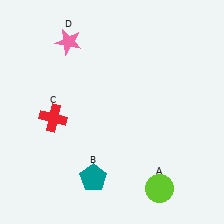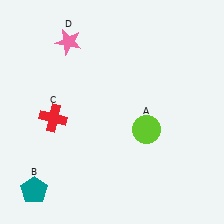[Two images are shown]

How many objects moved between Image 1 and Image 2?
2 objects moved between the two images.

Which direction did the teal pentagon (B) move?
The teal pentagon (B) moved left.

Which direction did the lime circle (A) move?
The lime circle (A) moved up.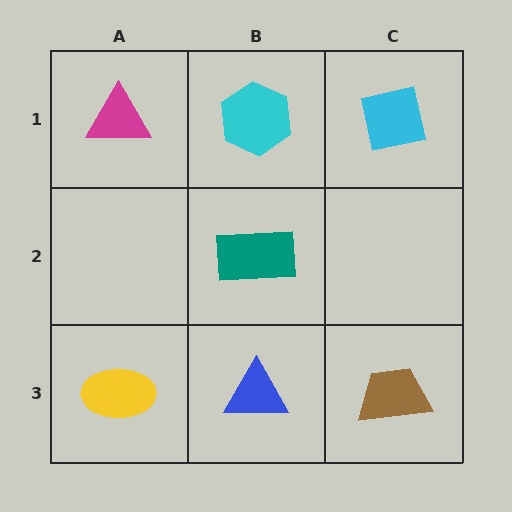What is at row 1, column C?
A cyan square.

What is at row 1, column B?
A cyan hexagon.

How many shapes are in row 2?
1 shape.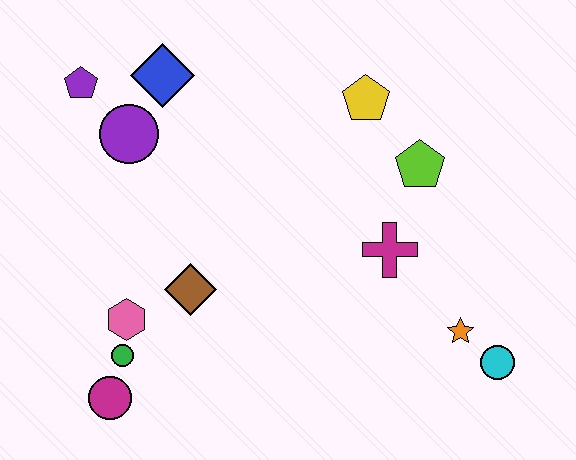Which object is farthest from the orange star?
The purple pentagon is farthest from the orange star.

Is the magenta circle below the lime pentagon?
Yes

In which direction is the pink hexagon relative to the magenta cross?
The pink hexagon is to the left of the magenta cross.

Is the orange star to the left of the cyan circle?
Yes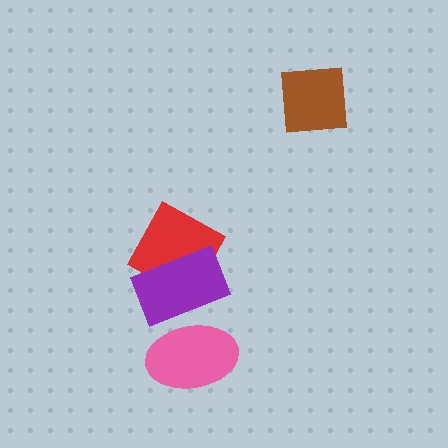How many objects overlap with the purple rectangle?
2 objects overlap with the purple rectangle.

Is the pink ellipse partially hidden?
Yes, it is partially covered by another shape.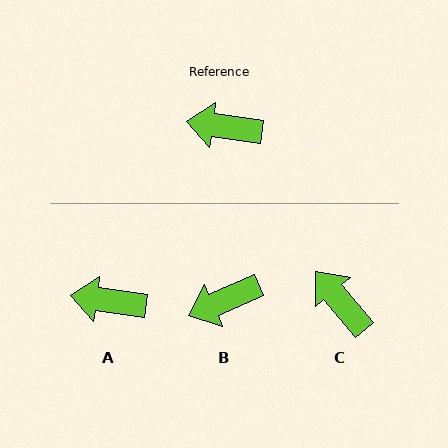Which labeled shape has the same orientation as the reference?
A.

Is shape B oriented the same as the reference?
No, it is off by about 31 degrees.